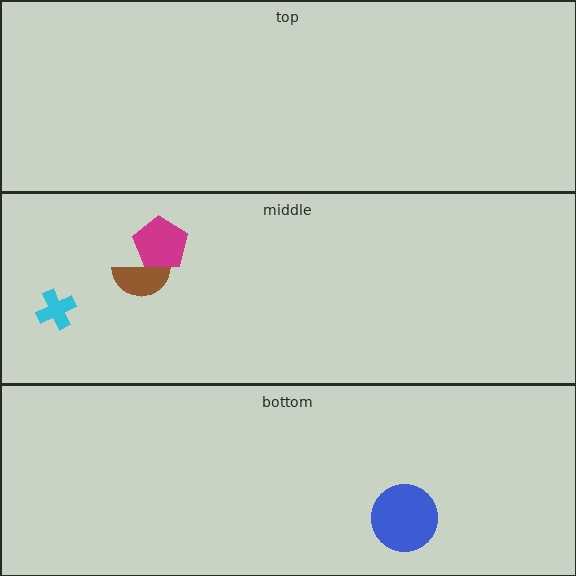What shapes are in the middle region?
The magenta pentagon, the cyan cross, the brown semicircle.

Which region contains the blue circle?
The bottom region.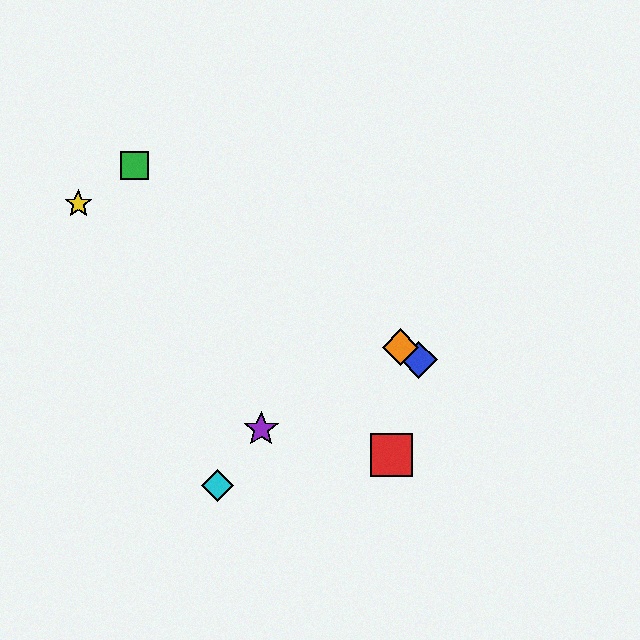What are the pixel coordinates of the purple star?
The purple star is at (261, 429).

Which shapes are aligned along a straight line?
The blue diamond, the green square, the orange diamond are aligned along a straight line.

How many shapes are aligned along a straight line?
3 shapes (the blue diamond, the green square, the orange diamond) are aligned along a straight line.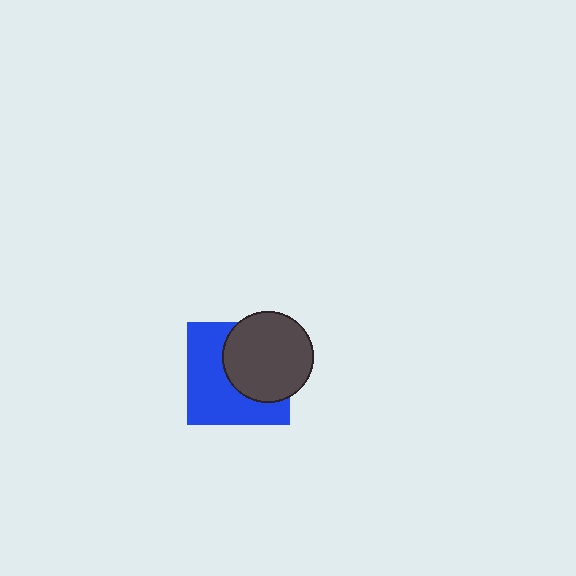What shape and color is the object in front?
The object in front is a dark gray circle.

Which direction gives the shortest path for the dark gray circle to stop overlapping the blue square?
Moving toward the upper-right gives the shortest separation.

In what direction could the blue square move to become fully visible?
The blue square could move toward the lower-left. That would shift it out from behind the dark gray circle entirely.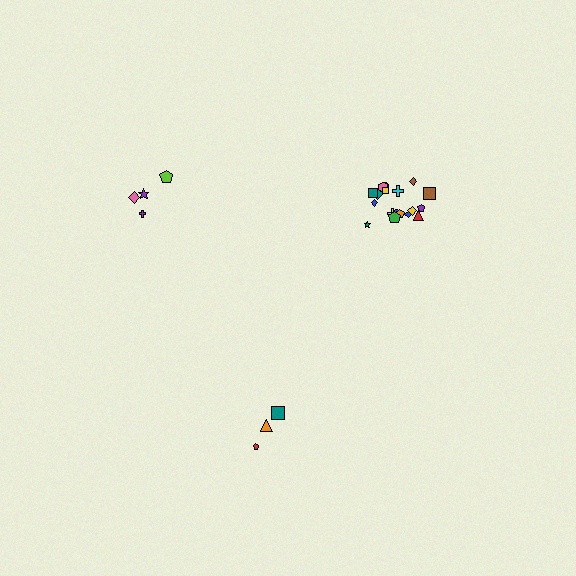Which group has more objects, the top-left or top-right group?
The top-right group.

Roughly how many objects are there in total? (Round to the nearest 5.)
Roughly 25 objects in total.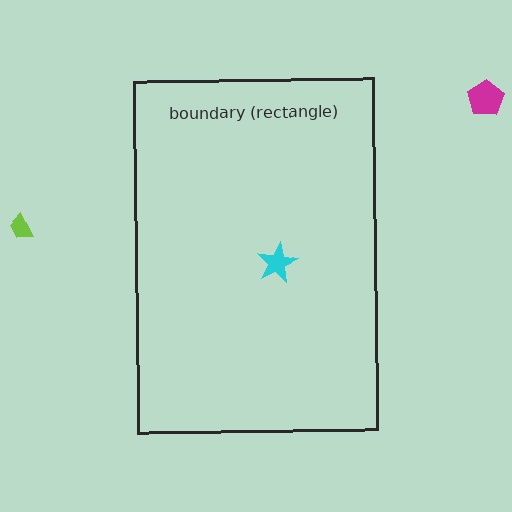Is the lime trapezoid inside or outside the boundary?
Outside.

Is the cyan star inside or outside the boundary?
Inside.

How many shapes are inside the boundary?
1 inside, 2 outside.